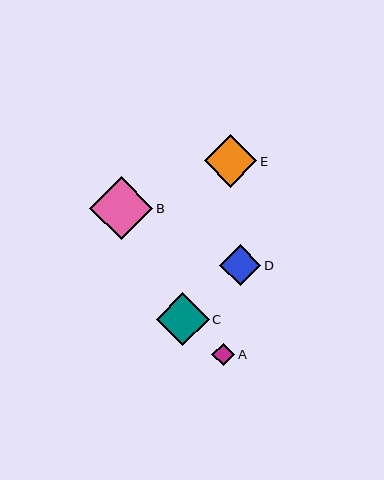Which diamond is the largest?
Diamond B is the largest with a size of approximately 63 pixels.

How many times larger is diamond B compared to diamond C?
Diamond B is approximately 1.2 times the size of diamond C.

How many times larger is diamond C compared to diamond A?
Diamond C is approximately 2.3 times the size of diamond A.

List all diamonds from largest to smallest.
From largest to smallest: B, C, E, D, A.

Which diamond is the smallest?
Diamond A is the smallest with a size of approximately 23 pixels.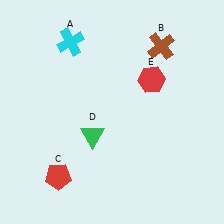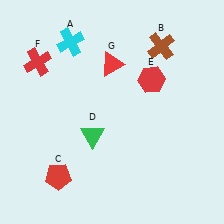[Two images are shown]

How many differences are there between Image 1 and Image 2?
There are 2 differences between the two images.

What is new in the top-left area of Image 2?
A red triangle (G) was added in the top-left area of Image 2.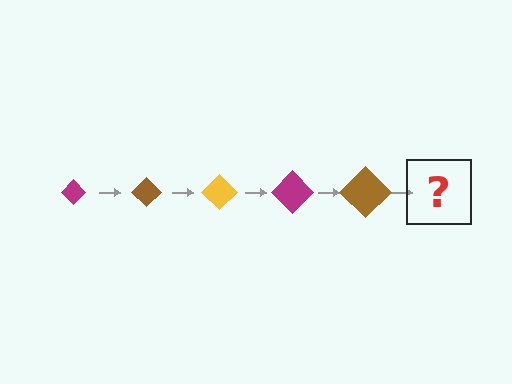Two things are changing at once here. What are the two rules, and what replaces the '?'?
The two rules are that the diamond grows larger each step and the color cycles through magenta, brown, and yellow. The '?' should be a yellow diamond, larger than the previous one.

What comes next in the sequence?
The next element should be a yellow diamond, larger than the previous one.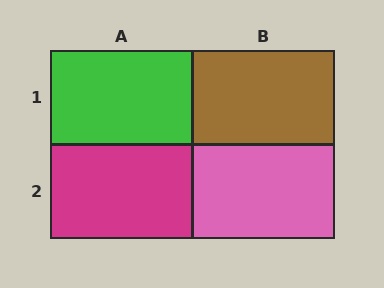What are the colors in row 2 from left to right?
Magenta, pink.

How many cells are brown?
1 cell is brown.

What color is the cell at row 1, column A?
Green.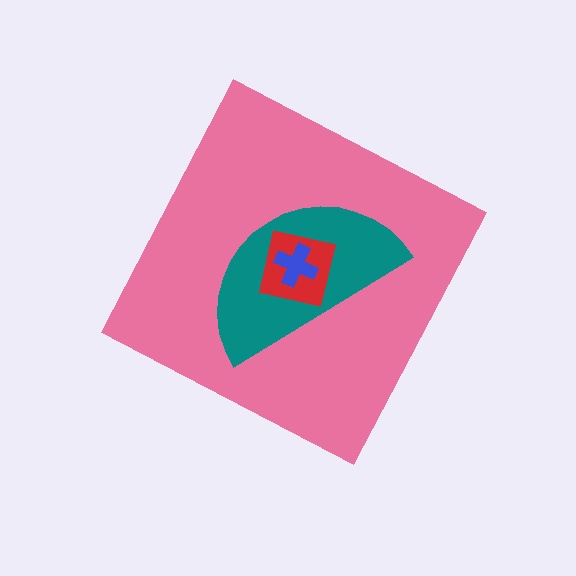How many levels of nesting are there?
4.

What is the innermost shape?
The blue cross.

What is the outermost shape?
The pink diamond.